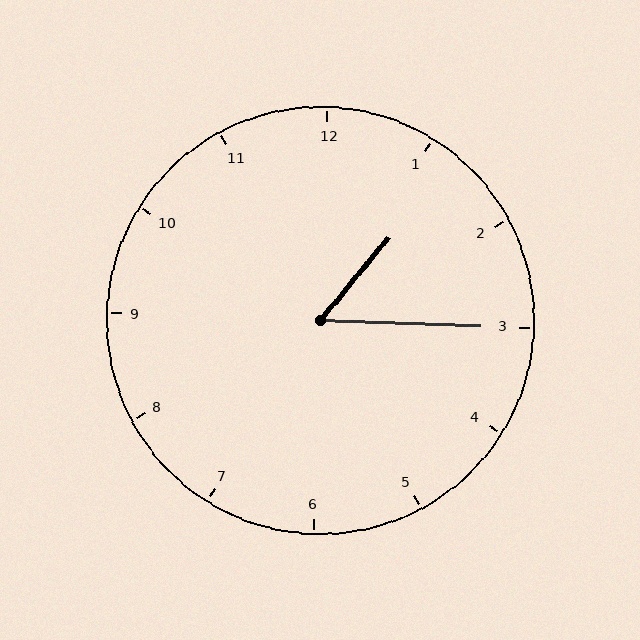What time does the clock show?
1:15.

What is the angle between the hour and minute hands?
Approximately 52 degrees.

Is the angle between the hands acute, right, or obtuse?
It is acute.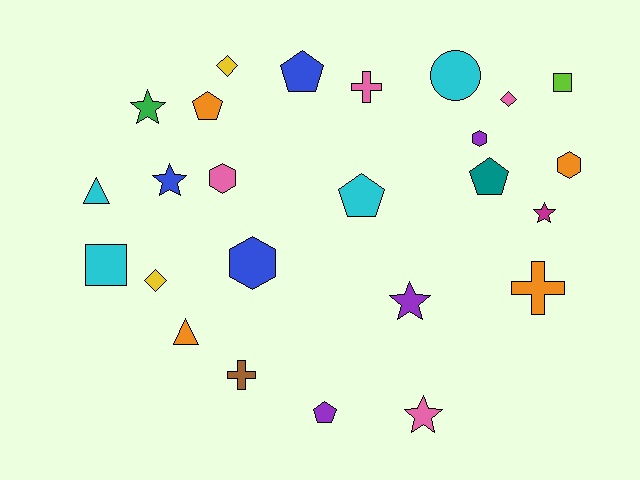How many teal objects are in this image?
There is 1 teal object.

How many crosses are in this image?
There are 3 crosses.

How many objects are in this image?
There are 25 objects.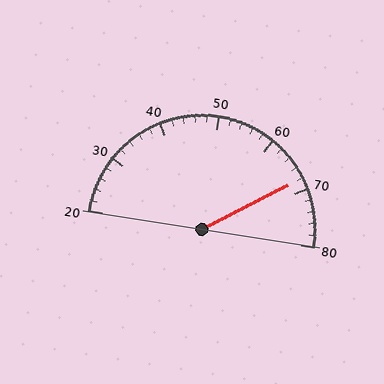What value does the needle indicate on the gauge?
The needle indicates approximately 68.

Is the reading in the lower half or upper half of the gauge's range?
The reading is in the upper half of the range (20 to 80).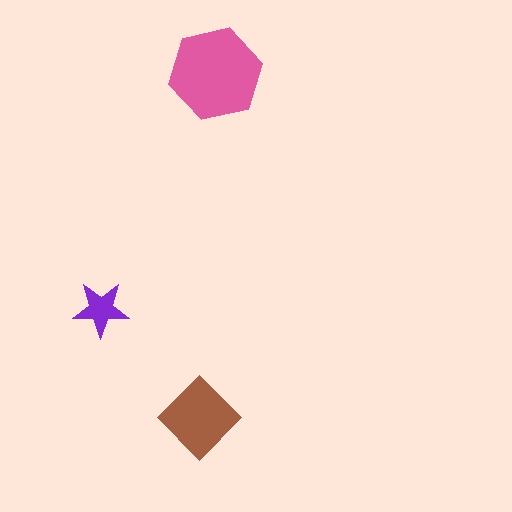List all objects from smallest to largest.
The purple star, the brown diamond, the pink hexagon.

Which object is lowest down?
The brown diamond is bottommost.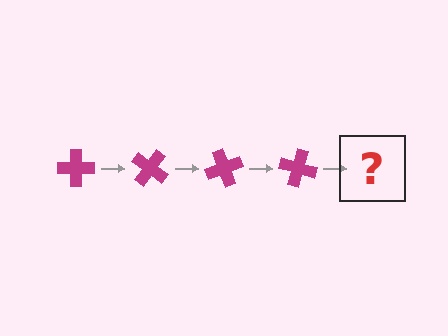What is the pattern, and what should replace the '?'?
The pattern is that the cross rotates 35 degrees each step. The '?' should be a magenta cross rotated 140 degrees.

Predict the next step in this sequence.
The next step is a magenta cross rotated 140 degrees.